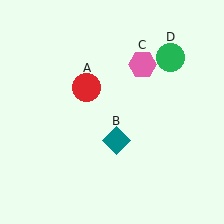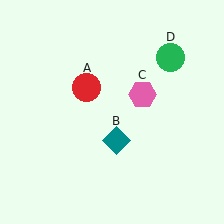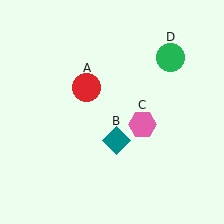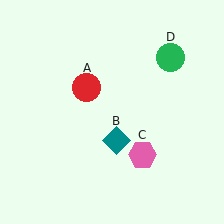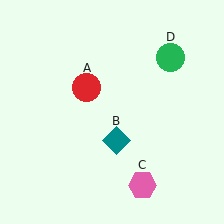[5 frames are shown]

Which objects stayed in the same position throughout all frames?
Red circle (object A) and teal diamond (object B) and green circle (object D) remained stationary.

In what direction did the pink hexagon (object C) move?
The pink hexagon (object C) moved down.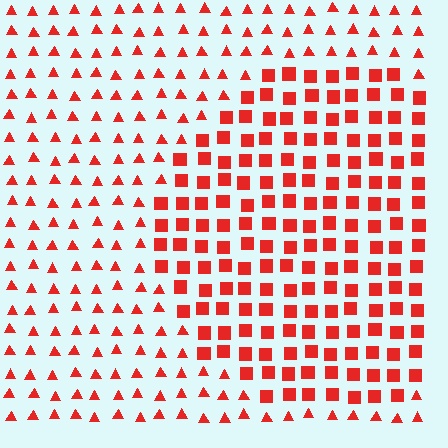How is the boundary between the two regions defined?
The boundary is defined by a change in element shape: squares inside vs. triangles outside. All elements share the same color and spacing.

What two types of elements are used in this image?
The image uses squares inside the circle region and triangles outside it.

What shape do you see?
I see a circle.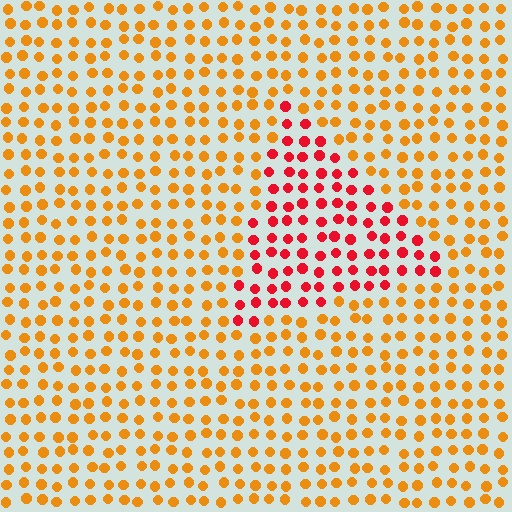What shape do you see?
I see a triangle.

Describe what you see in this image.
The image is filled with small orange elements in a uniform arrangement. A triangle-shaped region is visible where the elements are tinted to a slightly different hue, forming a subtle color boundary.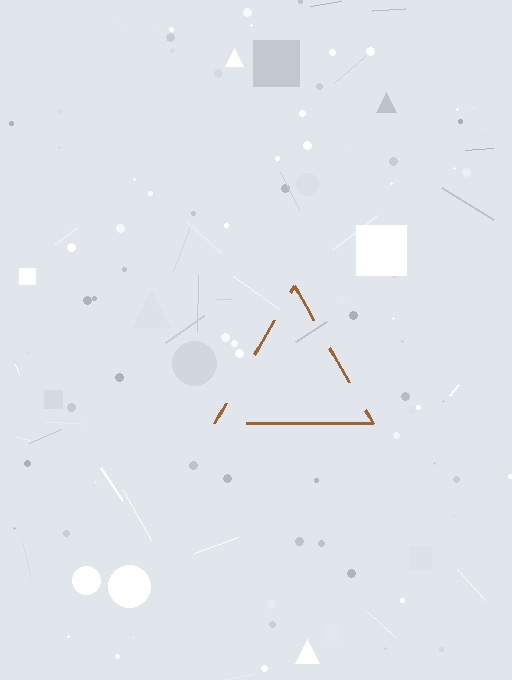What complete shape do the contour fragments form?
The contour fragments form a triangle.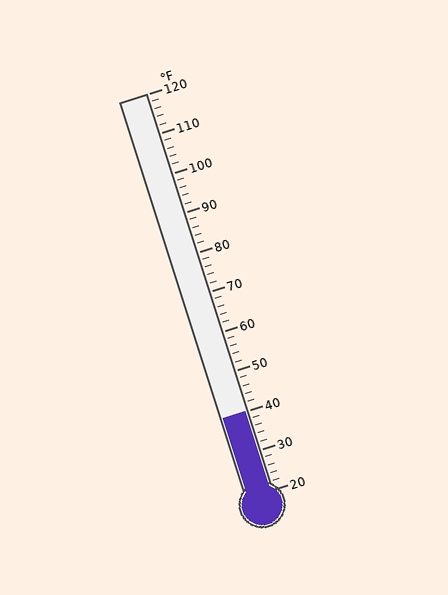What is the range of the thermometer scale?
The thermometer scale ranges from 20°F to 120°F.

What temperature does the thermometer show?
The thermometer shows approximately 40°F.